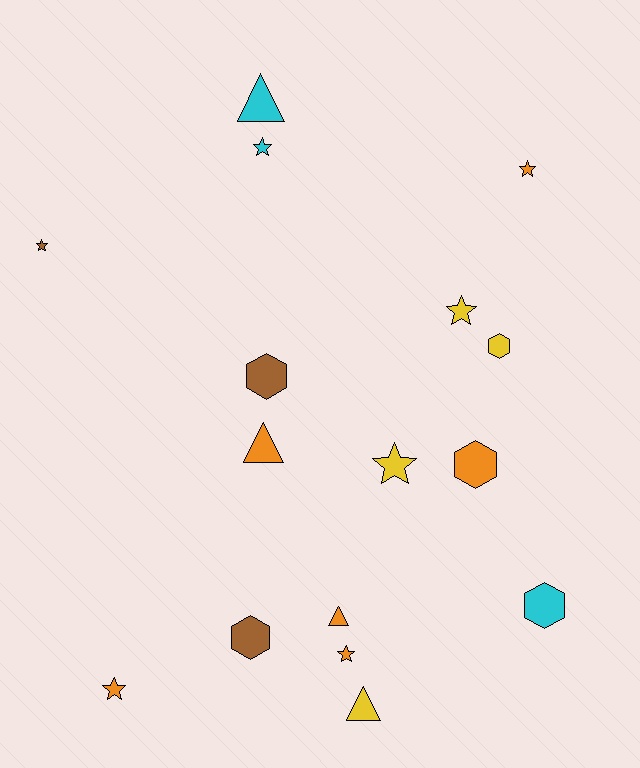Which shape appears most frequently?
Star, with 7 objects.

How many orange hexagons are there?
There is 1 orange hexagon.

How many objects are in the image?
There are 16 objects.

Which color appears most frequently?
Orange, with 6 objects.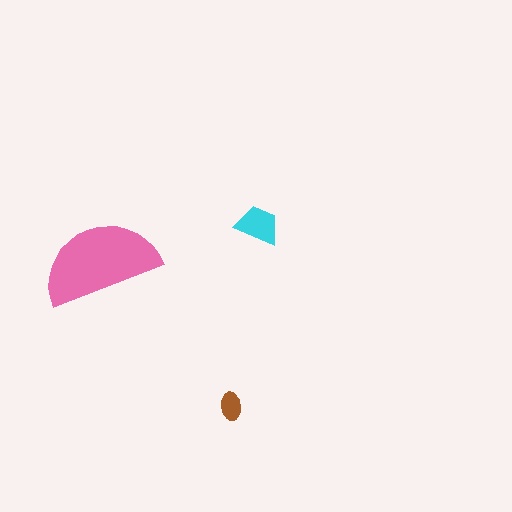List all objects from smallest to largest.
The brown ellipse, the cyan trapezoid, the pink semicircle.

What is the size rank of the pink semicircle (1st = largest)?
1st.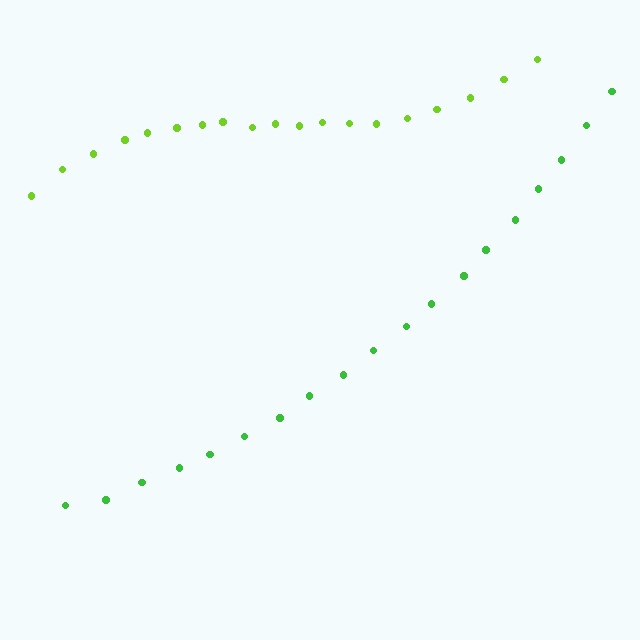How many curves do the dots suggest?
There are 2 distinct paths.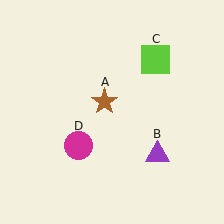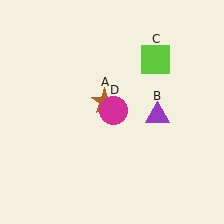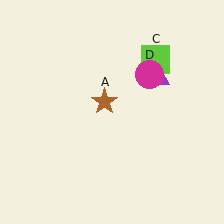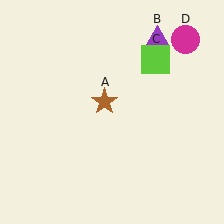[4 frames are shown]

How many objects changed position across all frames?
2 objects changed position: purple triangle (object B), magenta circle (object D).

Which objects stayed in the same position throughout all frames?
Brown star (object A) and lime square (object C) remained stationary.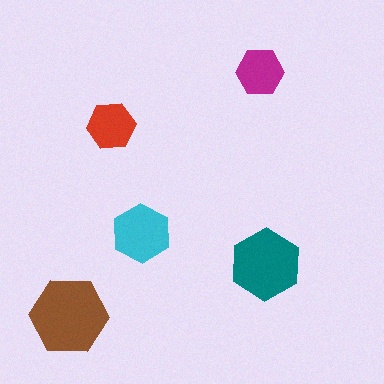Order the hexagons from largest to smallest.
the brown one, the teal one, the cyan one, the red one, the magenta one.